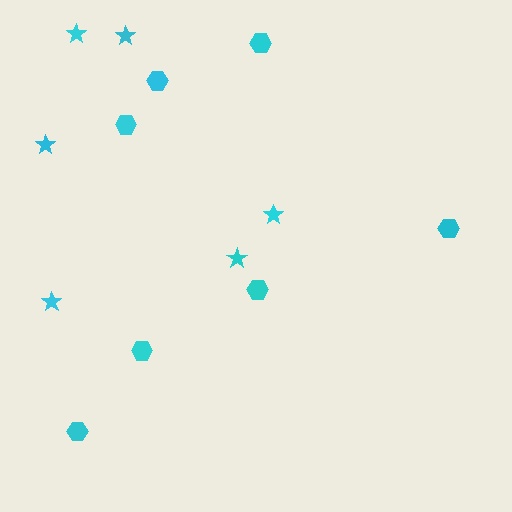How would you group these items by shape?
There are 2 groups: one group of hexagons (7) and one group of stars (6).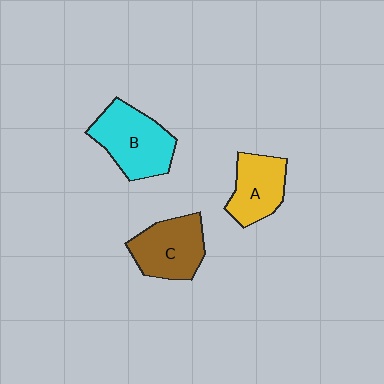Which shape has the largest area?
Shape B (cyan).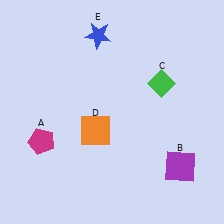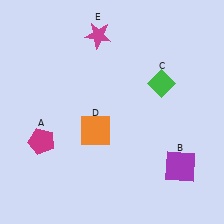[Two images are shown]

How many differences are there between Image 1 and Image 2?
There is 1 difference between the two images.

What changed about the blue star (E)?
In Image 1, E is blue. In Image 2, it changed to magenta.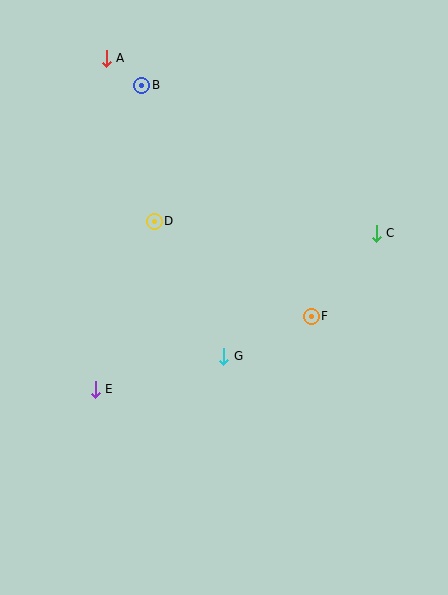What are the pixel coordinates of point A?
Point A is at (106, 58).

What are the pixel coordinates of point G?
Point G is at (224, 356).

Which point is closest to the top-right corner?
Point C is closest to the top-right corner.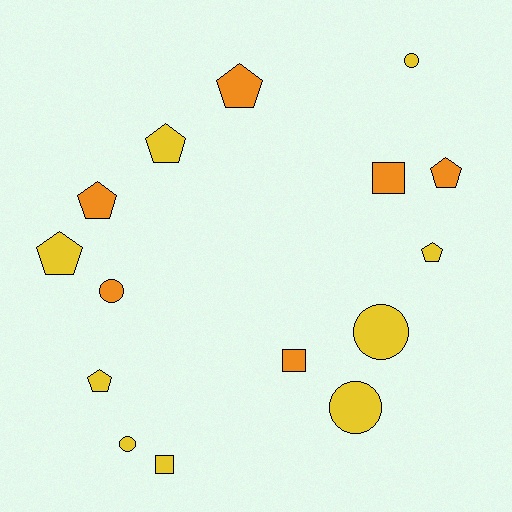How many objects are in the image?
There are 15 objects.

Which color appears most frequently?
Yellow, with 9 objects.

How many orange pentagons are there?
There are 3 orange pentagons.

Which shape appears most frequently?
Pentagon, with 7 objects.